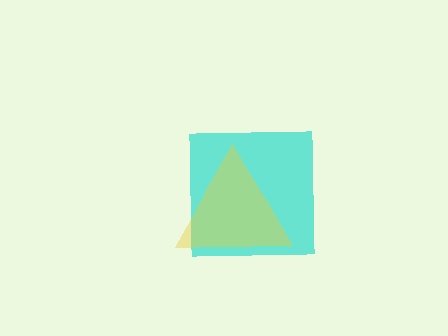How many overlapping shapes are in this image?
There are 2 overlapping shapes in the image.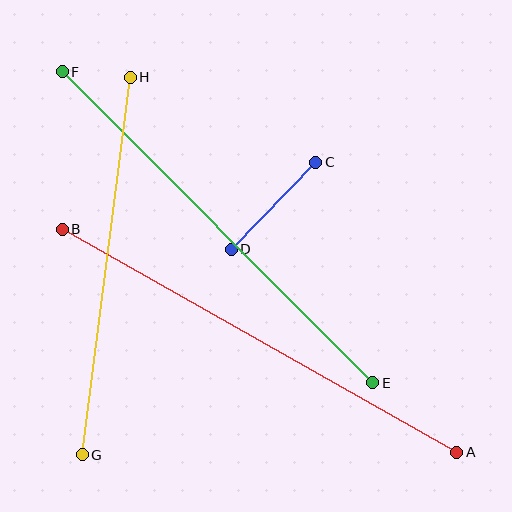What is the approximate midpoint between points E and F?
The midpoint is at approximately (218, 227) pixels.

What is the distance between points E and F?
The distance is approximately 440 pixels.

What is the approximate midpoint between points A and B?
The midpoint is at approximately (259, 341) pixels.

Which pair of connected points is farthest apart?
Points A and B are farthest apart.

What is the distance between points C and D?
The distance is approximately 121 pixels.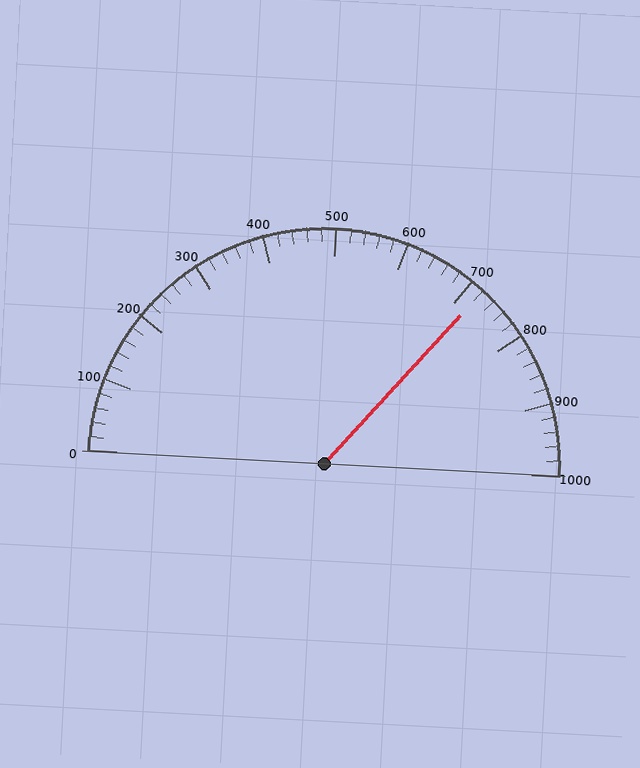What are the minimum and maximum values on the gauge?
The gauge ranges from 0 to 1000.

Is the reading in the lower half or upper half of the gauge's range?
The reading is in the upper half of the range (0 to 1000).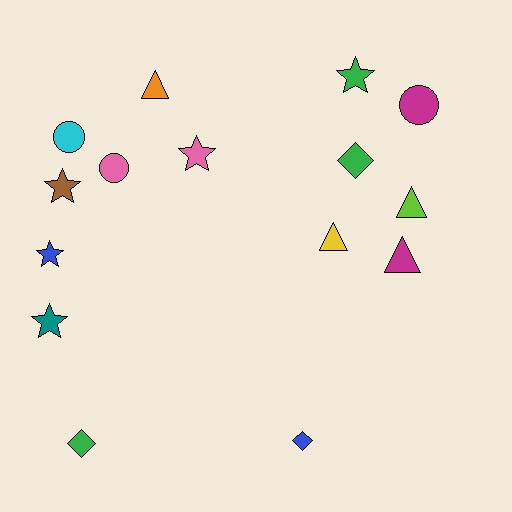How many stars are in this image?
There are 5 stars.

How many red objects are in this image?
There are no red objects.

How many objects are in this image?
There are 15 objects.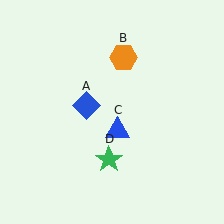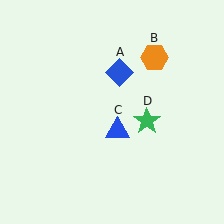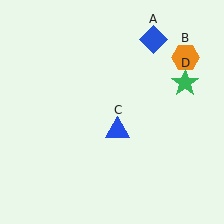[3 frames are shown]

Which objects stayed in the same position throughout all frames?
Blue triangle (object C) remained stationary.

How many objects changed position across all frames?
3 objects changed position: blue diamond (object A), orange hexagon (object B), green star (object D).